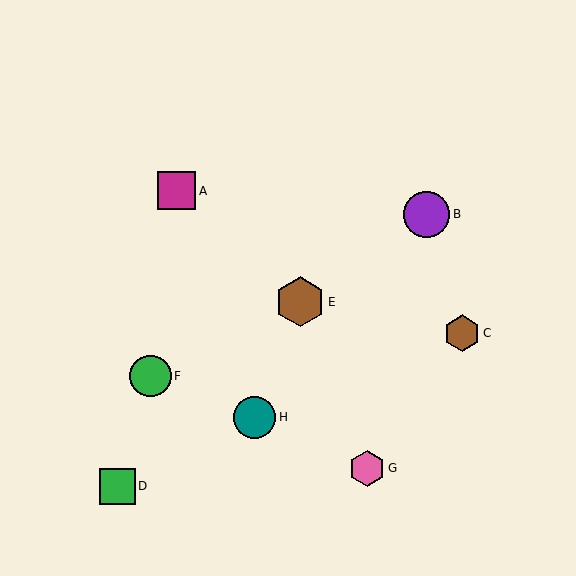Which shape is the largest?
The brown hexagon (labeled E) is the largest.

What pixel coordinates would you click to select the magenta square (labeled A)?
Click at (177, 191) to select the magenta square A.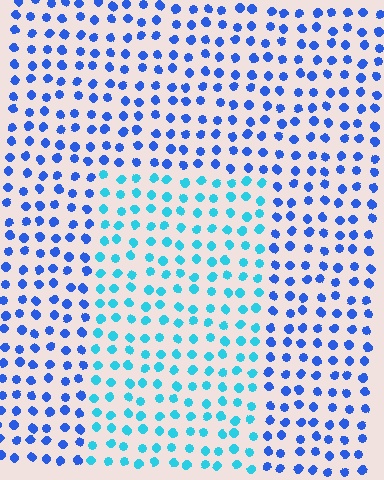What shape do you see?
I see a rectangle.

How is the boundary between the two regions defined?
The boundary is defined purely by a slight shift in hue (about 37 degrees). Spacing, size, and orientation are identical on both sides.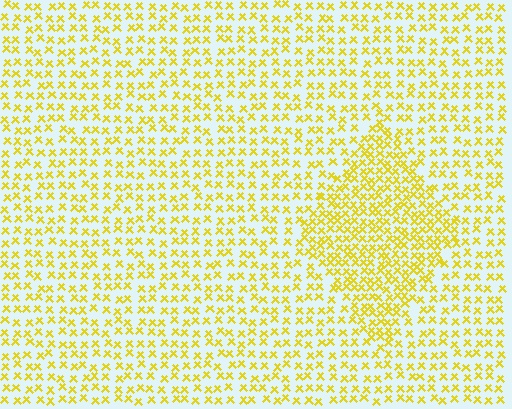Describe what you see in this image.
The image contains small yellow elements arranged at two different densities. A diamond-shaped region is visible where the elements are more densely packed than the surrounding area.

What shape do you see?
I see a diamond.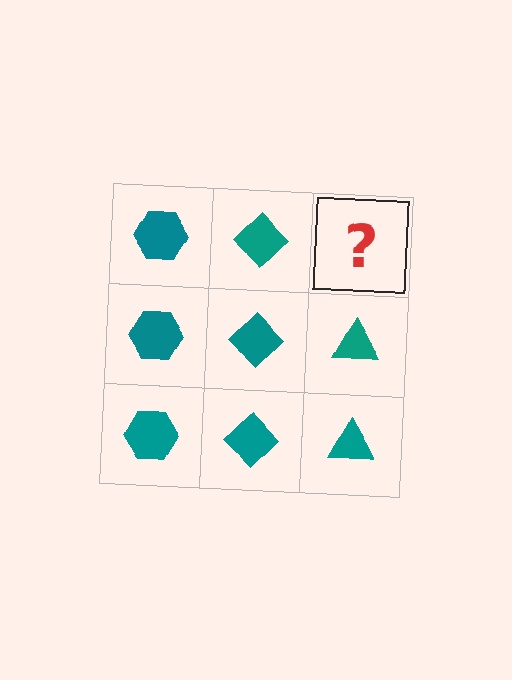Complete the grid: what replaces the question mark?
The question mark should be replaced with a teal triangle.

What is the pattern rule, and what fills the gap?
The rule is that each column has a consistent shape. The gap should be filled with a teal triangle.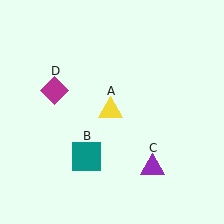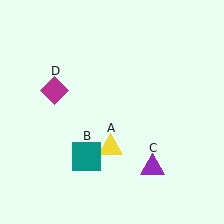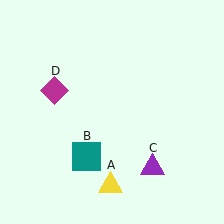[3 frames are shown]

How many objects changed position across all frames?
1 object changed position: yellow triangle (object A).